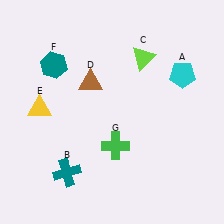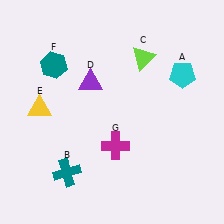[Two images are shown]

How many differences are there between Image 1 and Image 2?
There are 2 differences between the two images.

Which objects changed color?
D changed from brown to purple. G changed from green to magenta.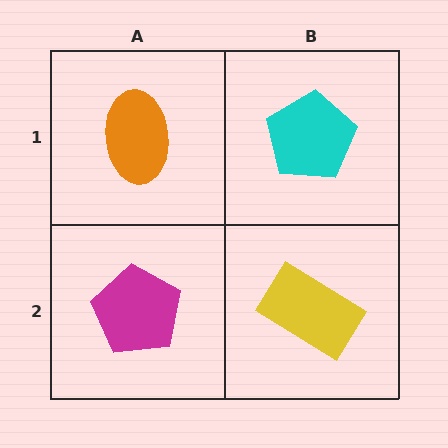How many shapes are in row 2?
2 shapes.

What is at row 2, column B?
A yellow rectangle.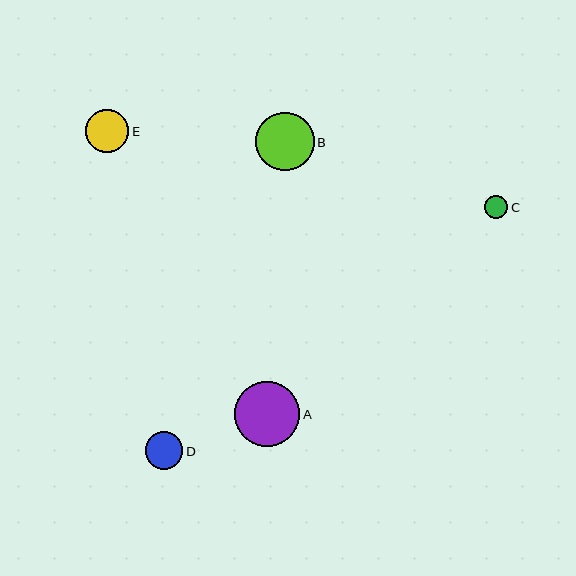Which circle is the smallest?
Circle C is the smallest with a size of approximately 23 pixels.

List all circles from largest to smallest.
From largest to smallest: A, B, E, D, C.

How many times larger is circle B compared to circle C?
Circle B is approximately 2.6 times the size of circle C.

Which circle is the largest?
Circle A is the largest with a size of approximately 65 pixels.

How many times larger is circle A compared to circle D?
Circle A is approximately 1.7 times the size of circle D.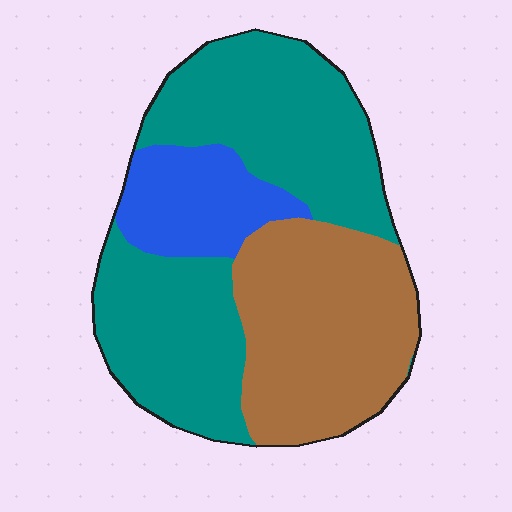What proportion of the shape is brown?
Brown takes up between a quarter and a half of the shape.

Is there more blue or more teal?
Teal.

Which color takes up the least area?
Blue, at roughly 15%.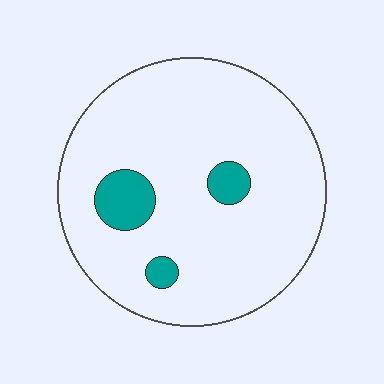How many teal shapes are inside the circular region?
3.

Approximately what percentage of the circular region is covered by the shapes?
Approximately 10%.